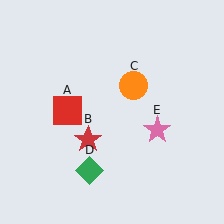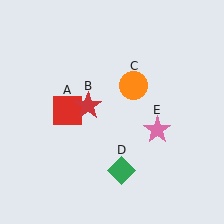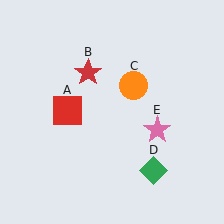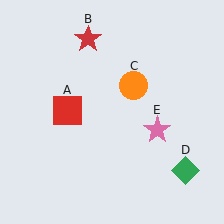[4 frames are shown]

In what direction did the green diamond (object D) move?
The green diamond (object D) moved right.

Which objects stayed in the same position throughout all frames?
Red square (object A) and orange circle (object C) and pink star (object E) remained stationary.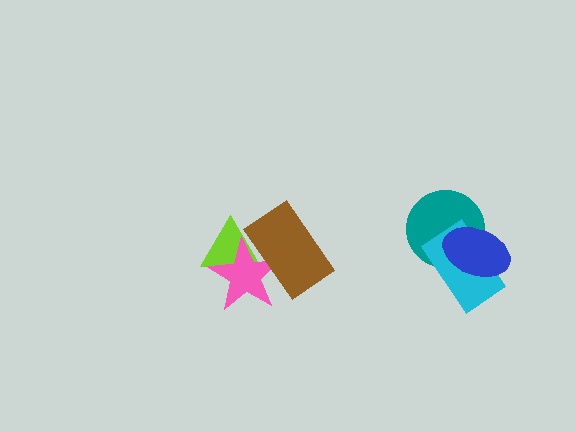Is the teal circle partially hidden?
Yes, it is partially covered by another shape.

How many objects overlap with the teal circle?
2 objects overlap with the teal circle.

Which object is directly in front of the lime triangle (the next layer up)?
The pink star is directly in front of the lime triangle.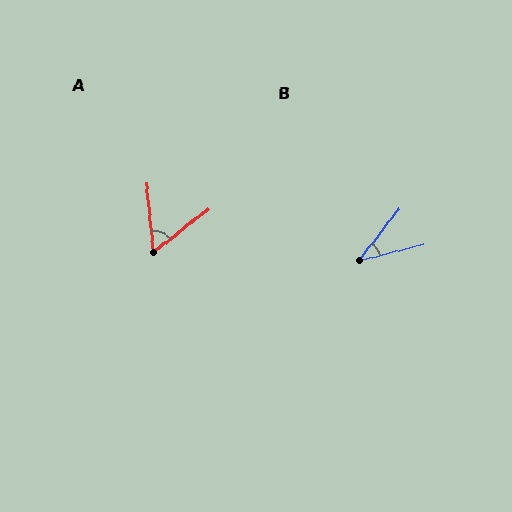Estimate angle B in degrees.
Approximately 37 degrees.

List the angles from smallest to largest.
B (37°), A (58°).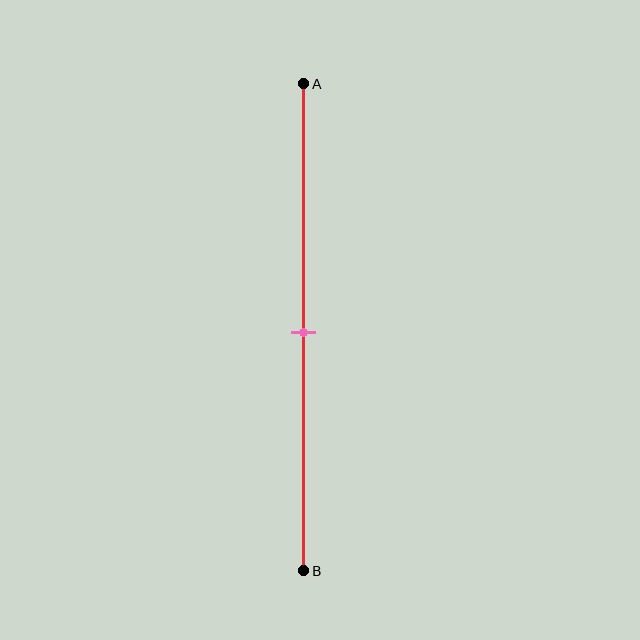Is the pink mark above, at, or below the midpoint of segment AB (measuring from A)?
The pink mark is approximately at the midpoint of segment AB.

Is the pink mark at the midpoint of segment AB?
Yes, the mark is approximately at the midpoint.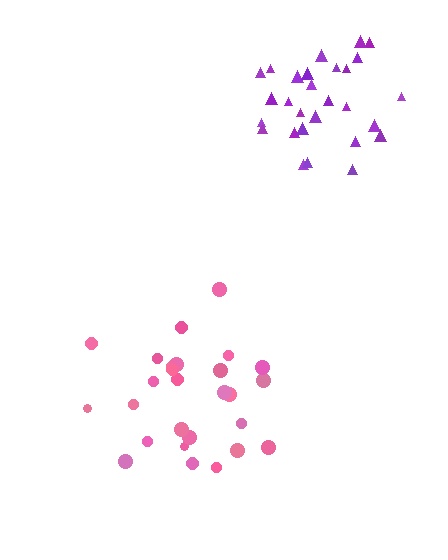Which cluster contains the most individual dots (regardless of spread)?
Pink (29).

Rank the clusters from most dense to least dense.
purple, pink.